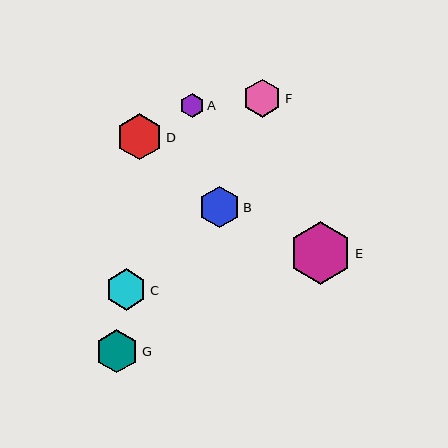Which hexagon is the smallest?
Hexagon A is the smallest with a size of approximately 24 pixels.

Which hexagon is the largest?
Hexagon E is the largest with a size of approximately 63 pixels.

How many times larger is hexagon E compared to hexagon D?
Hexagon E is approximately 1.4 times the size of hexagon D.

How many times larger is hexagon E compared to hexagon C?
Hexagon E is approximately 1.5 times the size of hexagon C.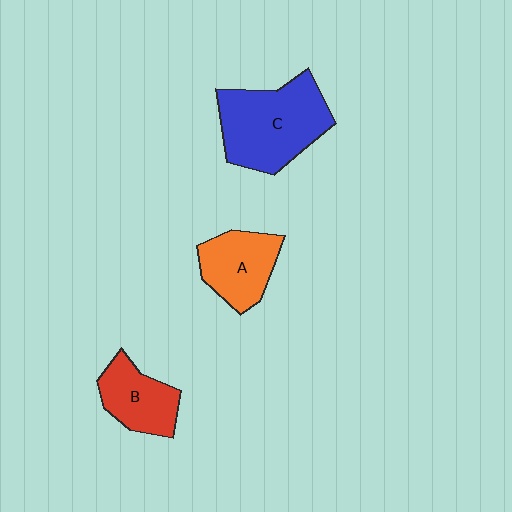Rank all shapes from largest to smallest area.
From largest to smallest: C (blue), A (orange), B (red).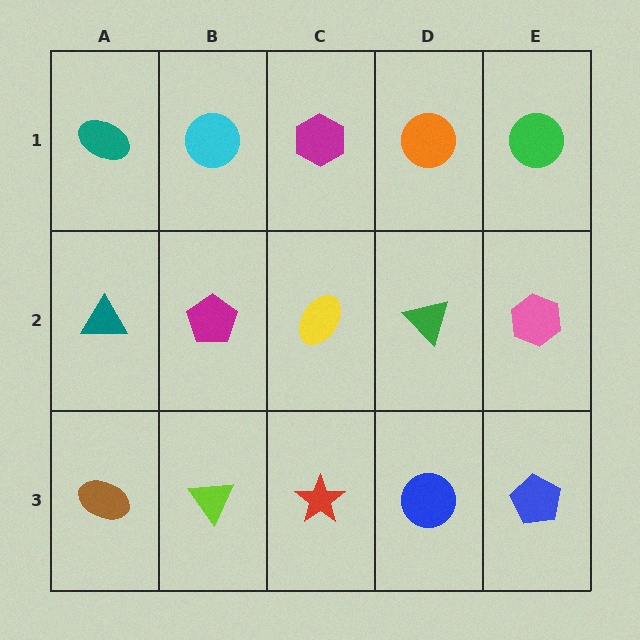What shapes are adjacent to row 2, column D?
An orange circle (row 1, column D), a blue circle (row 3, column D), a yellow ellipse (row 2, column C), a pink hexagon (row 2, column E).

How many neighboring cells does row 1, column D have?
3.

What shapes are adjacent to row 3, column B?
A magenta pentagon (row 2, column B), a brown ellipse (row 3, column A), a red star (row 3, column C).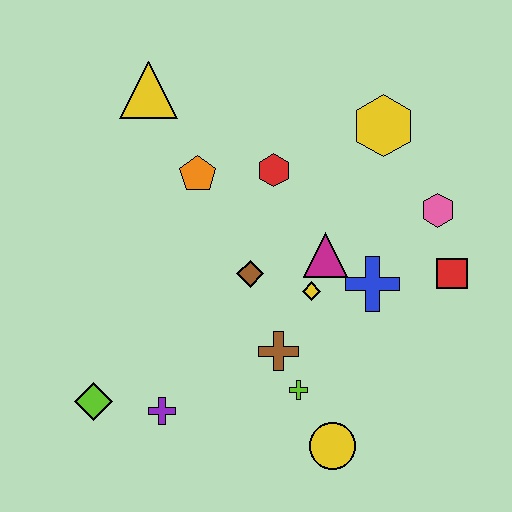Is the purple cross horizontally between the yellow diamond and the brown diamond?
No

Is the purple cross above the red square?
No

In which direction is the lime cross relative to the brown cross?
The lime cross is below the brown cross.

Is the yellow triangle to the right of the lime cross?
No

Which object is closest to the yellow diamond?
The magenta triangle is closest to the yellow diamond.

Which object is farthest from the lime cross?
The yellow triangle is farthest from the lime cross.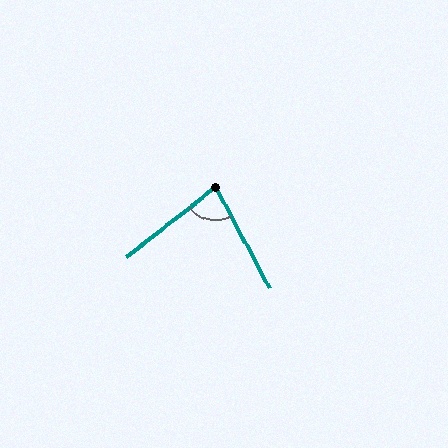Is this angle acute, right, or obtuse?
It is acute.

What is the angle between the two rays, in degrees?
Approximately 80 degrees.